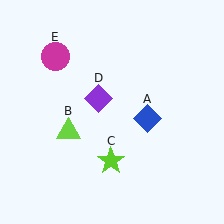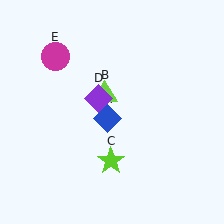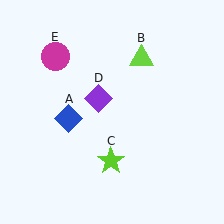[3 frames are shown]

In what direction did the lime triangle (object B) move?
The lime triangle (object B) moved up and to the right.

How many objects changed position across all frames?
2 objects changed position: blue diamond (object A), lime triangle (object B).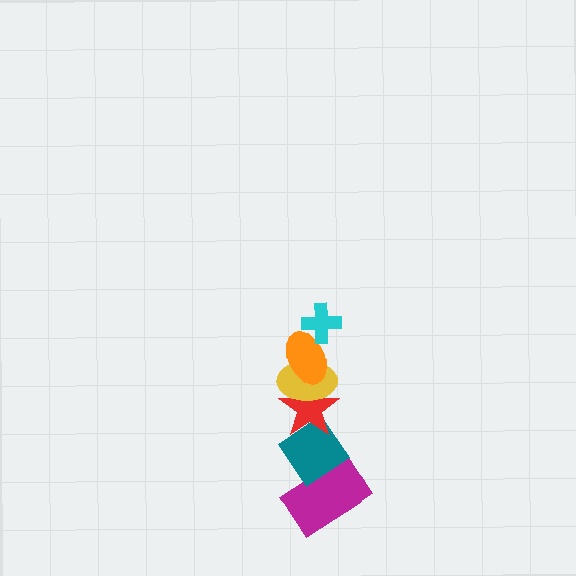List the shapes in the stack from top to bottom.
From top to bottom: the cyan cross, the orange ellipse, the yellow ellipse, the red star, the teal diamond, the magenta rectangle.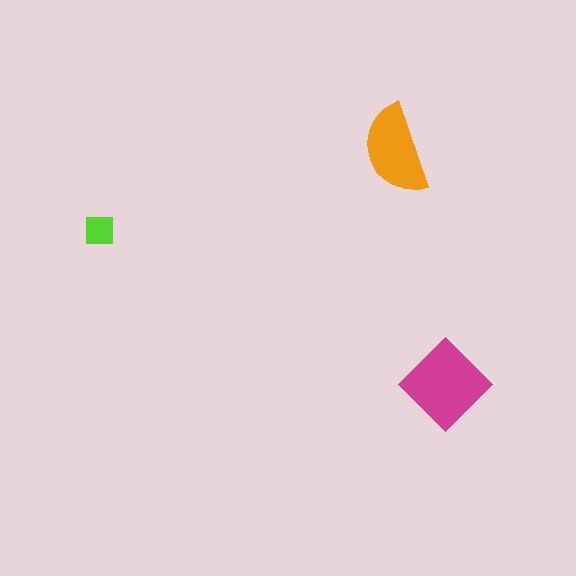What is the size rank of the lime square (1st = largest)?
3rd.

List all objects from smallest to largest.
The lime square, the orange semicircle, the magenta diamond.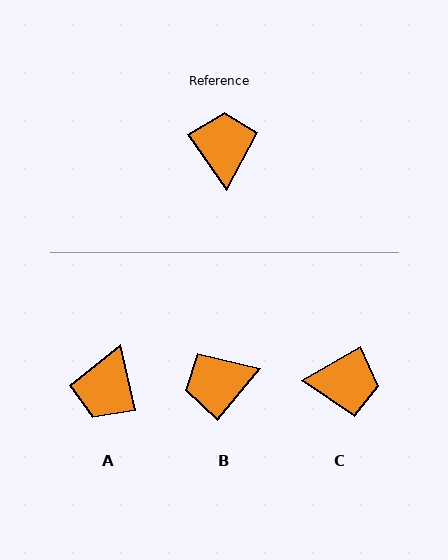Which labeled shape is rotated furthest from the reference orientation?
A, about 157 degrees away.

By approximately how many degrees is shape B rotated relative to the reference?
Approximately 105 degrees counter-clockwise.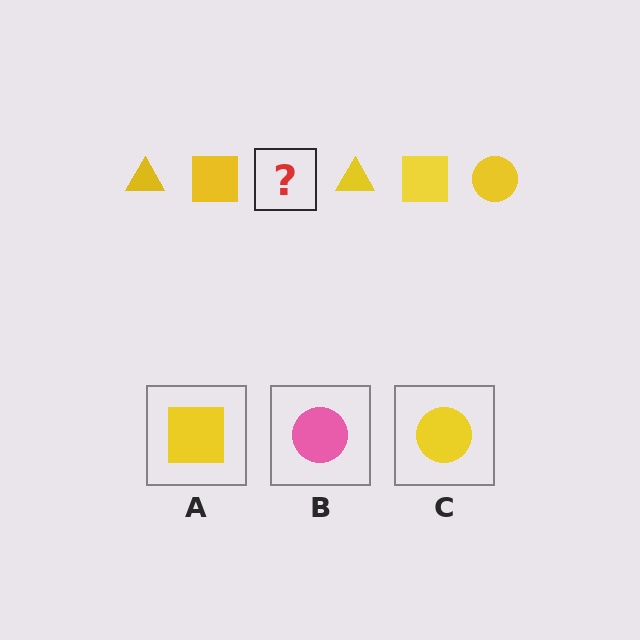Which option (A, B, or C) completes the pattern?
C.